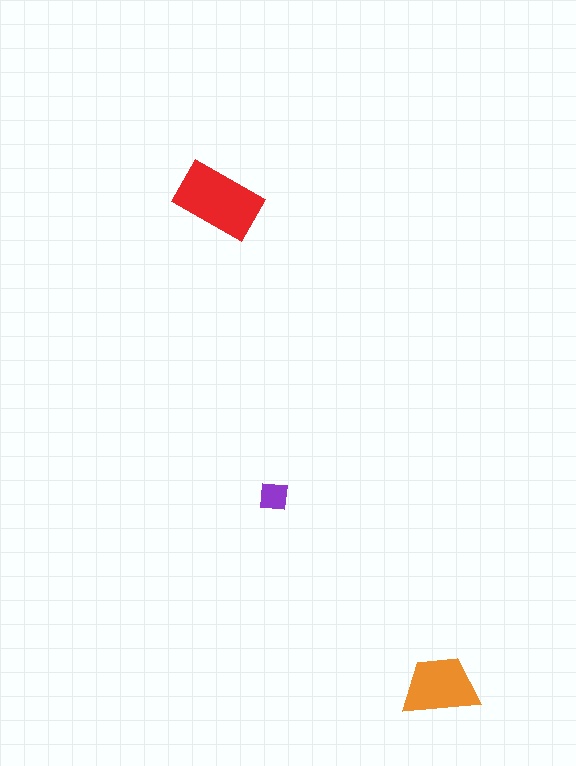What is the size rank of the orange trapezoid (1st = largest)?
2nd.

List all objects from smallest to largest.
The purple square, the orange trapezoid, the red rectangle.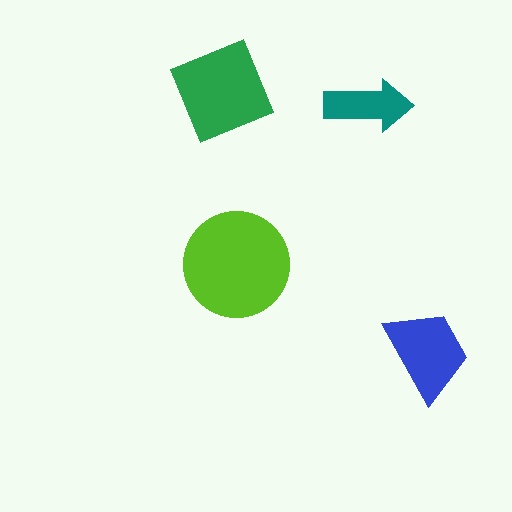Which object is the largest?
The lime circle.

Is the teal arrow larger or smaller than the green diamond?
Smaller.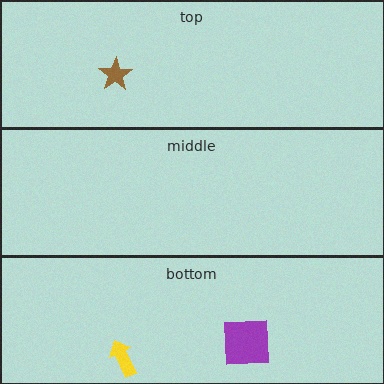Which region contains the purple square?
The bottom region.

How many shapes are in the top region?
1.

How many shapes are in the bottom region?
2.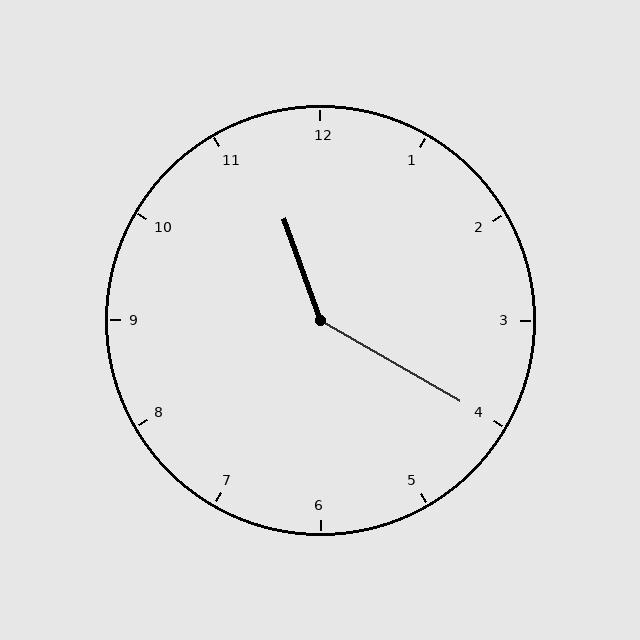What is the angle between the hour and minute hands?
Approximately 140 degrees.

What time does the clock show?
11:20.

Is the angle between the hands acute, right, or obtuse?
It is obtuse.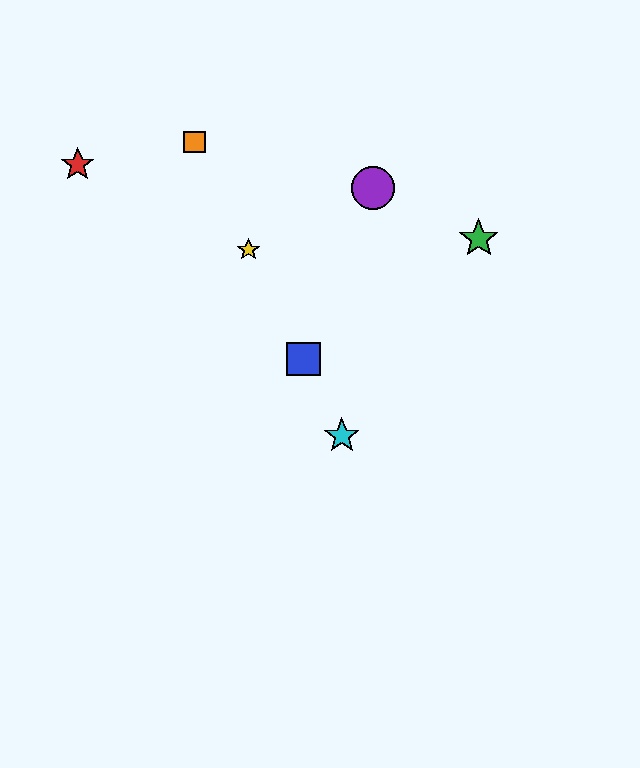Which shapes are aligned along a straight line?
The blue square, the yellow star, the orange square, the cyan star are aligned along a straight line.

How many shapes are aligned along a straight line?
4 shapes (the blue square, the yellow star, the orange square, the cyan star) are aligned along a straight line.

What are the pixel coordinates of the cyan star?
The cyan star is at (342, 436).